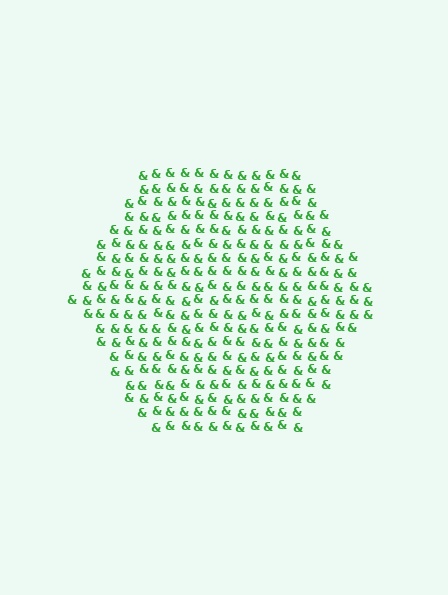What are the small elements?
The small elements are ampersands.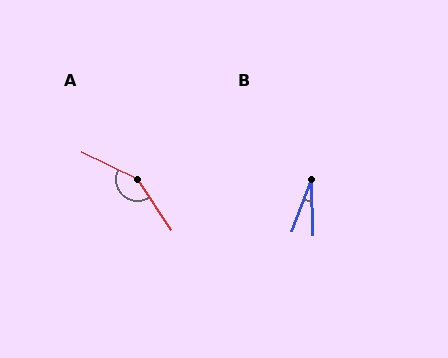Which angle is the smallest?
B, at approximately 22 degrees.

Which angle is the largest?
A, at approximately 149 degrees.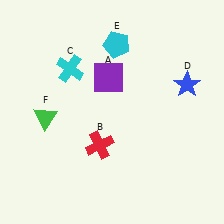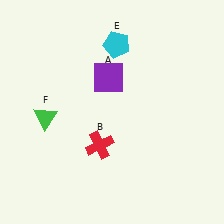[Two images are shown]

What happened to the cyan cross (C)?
The cyan cross (C) was removed in Image 2. It was in the top-left area of Image 1.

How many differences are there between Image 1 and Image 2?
There are 2 differences between the two images.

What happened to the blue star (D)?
The blue star (D) was removed in Image 2. It was in the top-right area of Image 1.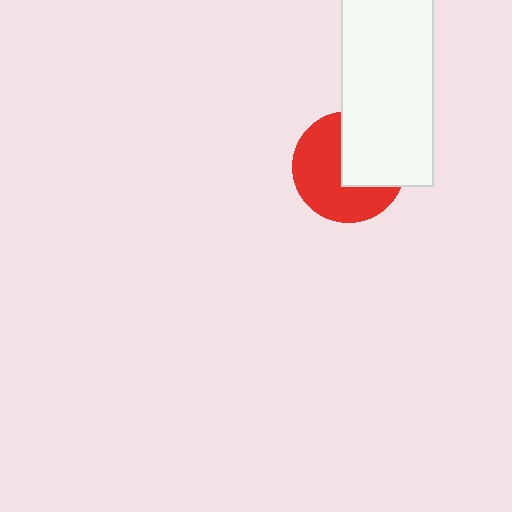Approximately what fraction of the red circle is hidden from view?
Roughly 42% of the red circle is hidden behind the white rectangle.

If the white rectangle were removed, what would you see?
You would see the complete red circle.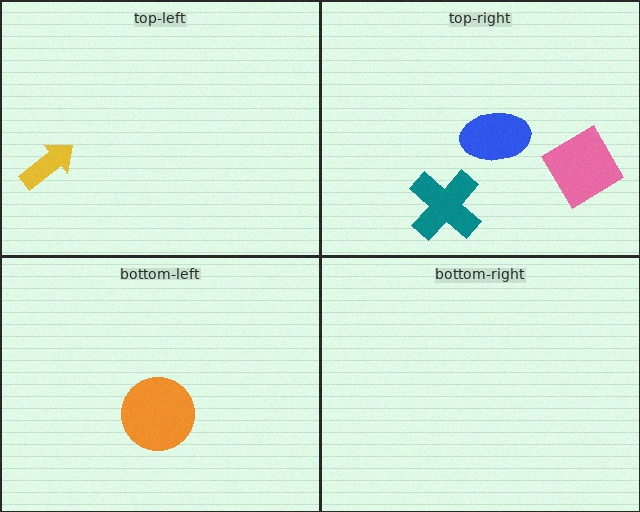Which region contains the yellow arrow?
The top-left region.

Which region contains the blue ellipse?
The top-right region.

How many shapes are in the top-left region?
1.